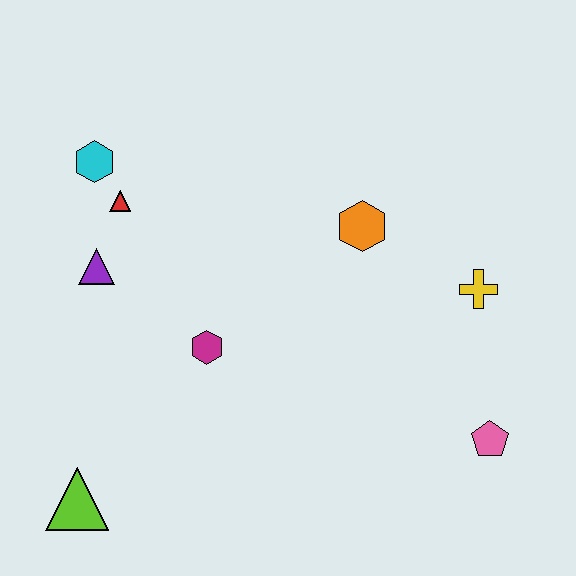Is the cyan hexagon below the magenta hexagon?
No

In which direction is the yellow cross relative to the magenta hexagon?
The yellow cross is to the right of the magenta hexagon.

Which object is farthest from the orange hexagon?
The lime triangle is farthest from the orange hexagon.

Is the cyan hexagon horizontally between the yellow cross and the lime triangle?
Yes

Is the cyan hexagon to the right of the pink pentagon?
No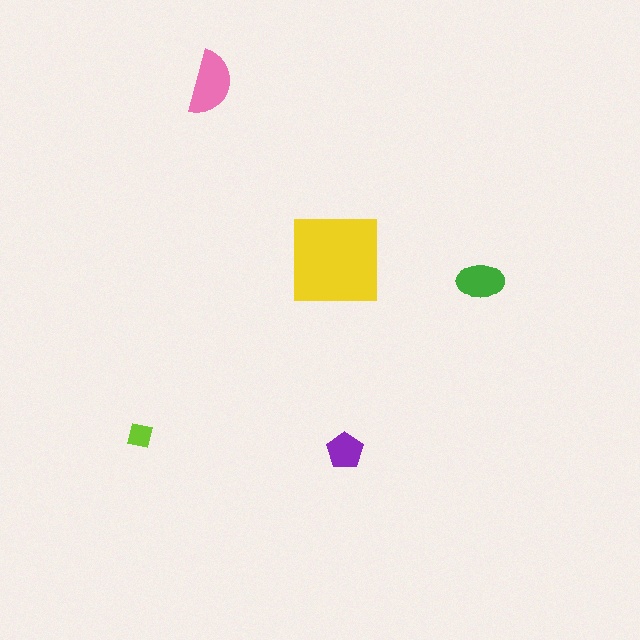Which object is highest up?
The pink semicircle is topmost.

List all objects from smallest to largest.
The lime square, the purple pentagon, the green ellipse, the pink semicircle, the yellow square.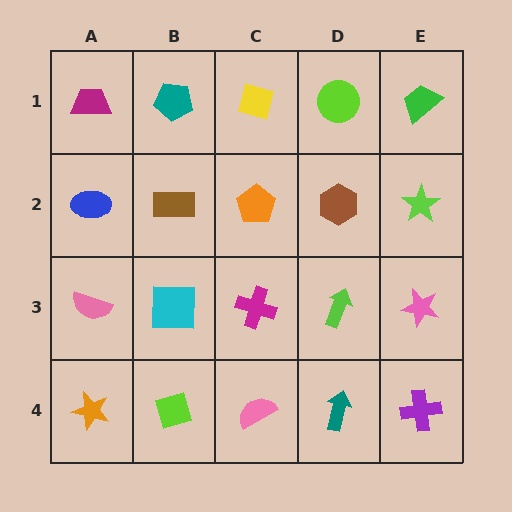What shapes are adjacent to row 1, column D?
A brown hexagon (row 2, column D), a yellow diamond (row 1, column C), a green trapezoid (row 1, column E).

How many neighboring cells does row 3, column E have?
3.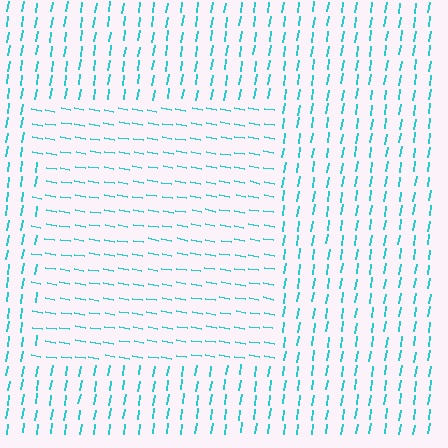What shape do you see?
I see a rectangle.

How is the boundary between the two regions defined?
The boundary is defined purely by a change in line orientation (approximately 89 degrees difference). All lines are the same color and thickness.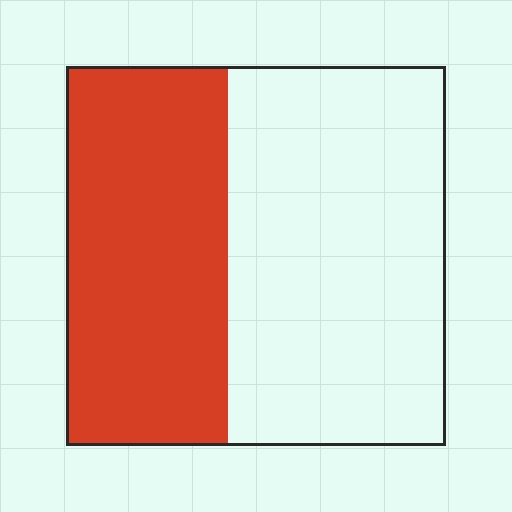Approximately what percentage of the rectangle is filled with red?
Approximately 45%.